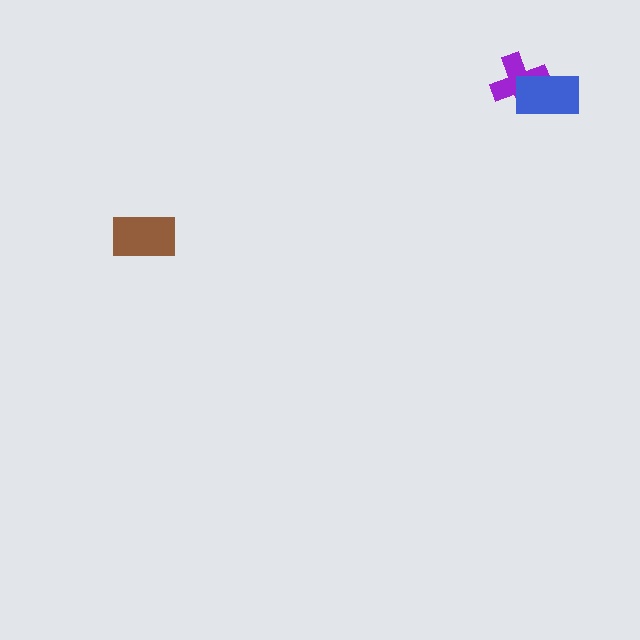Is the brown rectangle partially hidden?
No, no other shape covers it.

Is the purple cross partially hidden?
Yes, it is partially covered by another shape.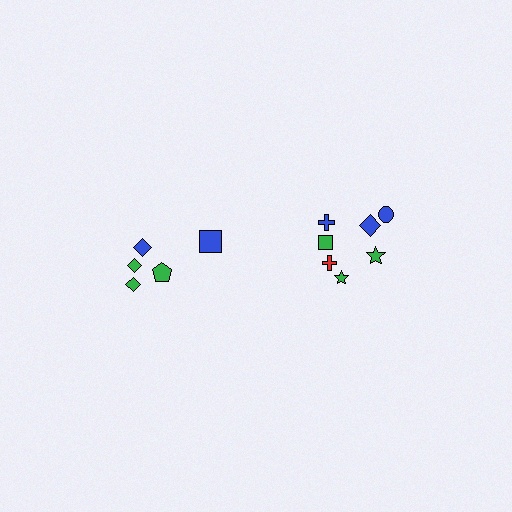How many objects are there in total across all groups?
There are 12 objects.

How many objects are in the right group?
There are 7 objects.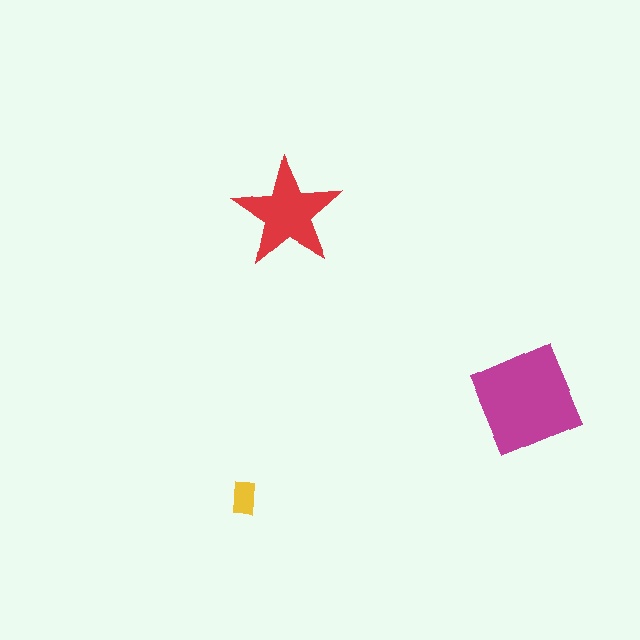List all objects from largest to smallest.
The magenta square, the red star, the yellow rectangle.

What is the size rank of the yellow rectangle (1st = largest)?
3rd.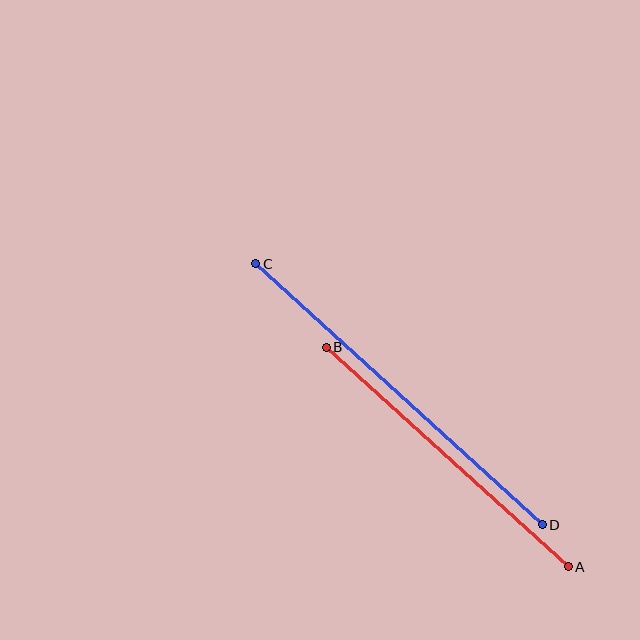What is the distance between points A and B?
The distance is approximately 327 pixels.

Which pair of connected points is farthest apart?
Points C and D are farthest apart.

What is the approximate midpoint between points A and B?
The midpoint is at approximately (447, 457) pixels.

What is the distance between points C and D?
The distance is approximately 388 pixels.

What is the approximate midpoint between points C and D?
The midpoint is at approximately (399, 394) pixels.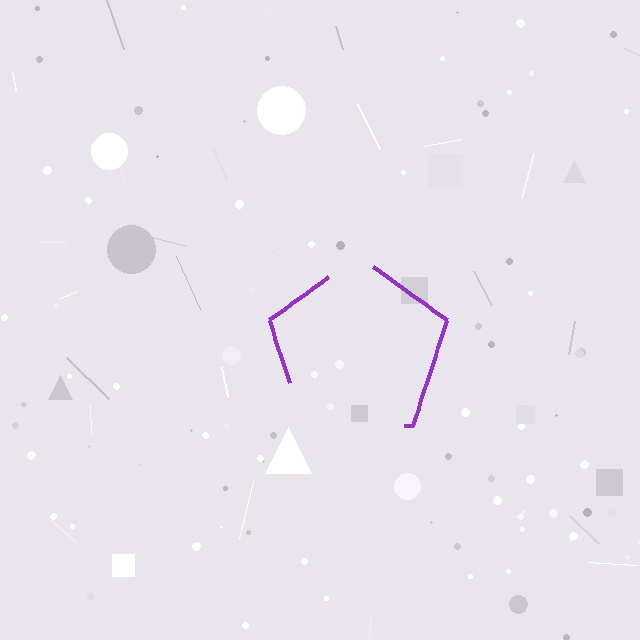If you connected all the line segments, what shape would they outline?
They would outline a pentagon.